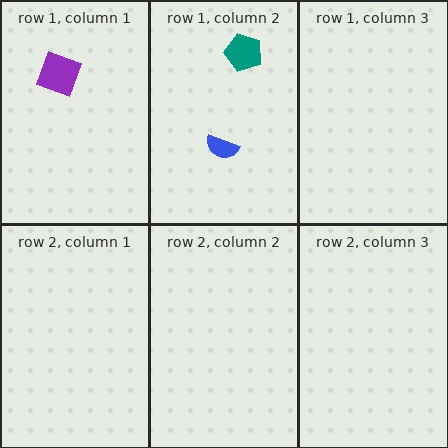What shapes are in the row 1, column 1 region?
The purple diamond.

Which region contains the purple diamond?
The row 1, column 1 region.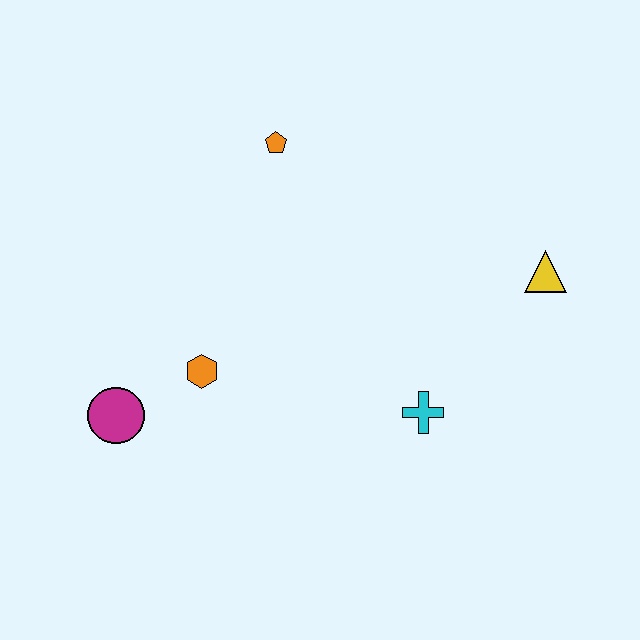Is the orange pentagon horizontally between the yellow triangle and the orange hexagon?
Yes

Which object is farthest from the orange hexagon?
The yellow triangle is farthest from the orange hexagon.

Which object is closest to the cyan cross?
The yellow triangle is closest to the cyan cross.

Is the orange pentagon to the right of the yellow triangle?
No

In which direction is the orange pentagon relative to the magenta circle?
The orange pentagon is above the magenta circle.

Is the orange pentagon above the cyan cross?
Yes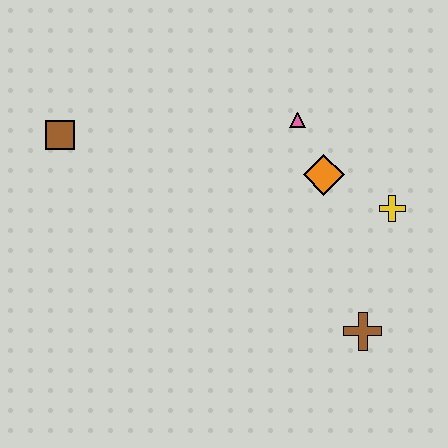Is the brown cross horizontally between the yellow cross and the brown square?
Yes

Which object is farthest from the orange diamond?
The brown square is farthest from the orange diamond.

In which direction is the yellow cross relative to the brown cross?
The yellow cross is above the brown cross.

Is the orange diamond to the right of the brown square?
Yes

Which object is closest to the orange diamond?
The pink triangle is closest to the orange diamond.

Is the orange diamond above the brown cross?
Yes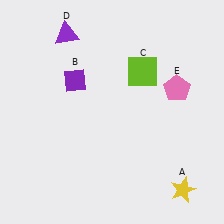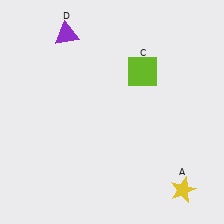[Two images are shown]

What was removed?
The pink pentagon (E), the purple diamond (B) were removed in Image 2.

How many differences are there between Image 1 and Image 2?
There are 2 differences between the two images.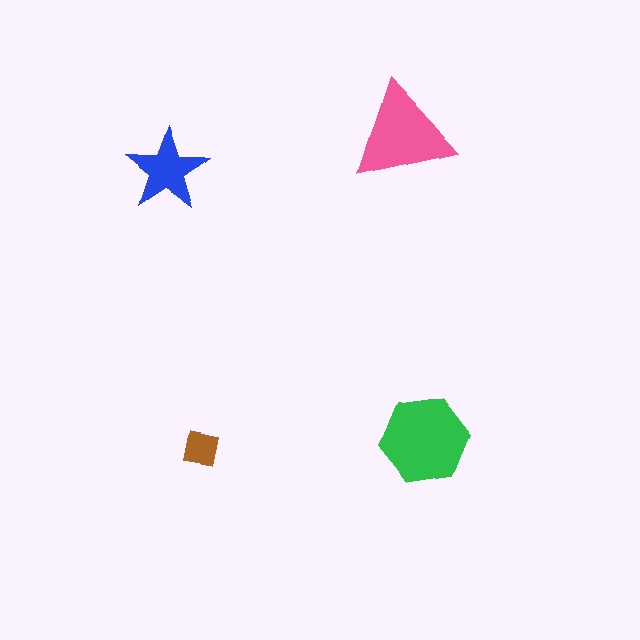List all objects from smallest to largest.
The brown square, the blue star, the pink triangle, the green hexagon.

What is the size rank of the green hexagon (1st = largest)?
1st.